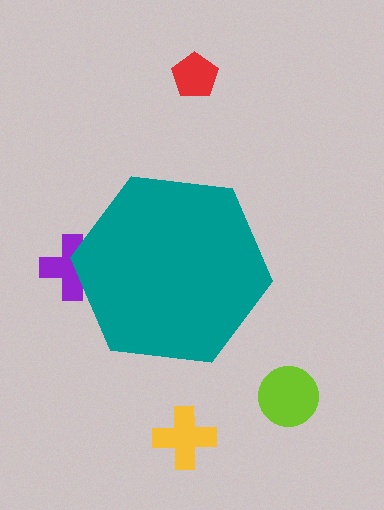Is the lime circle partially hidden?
No, the lime circle is fully visible.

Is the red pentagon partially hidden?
No, the red pentagon is fully visible.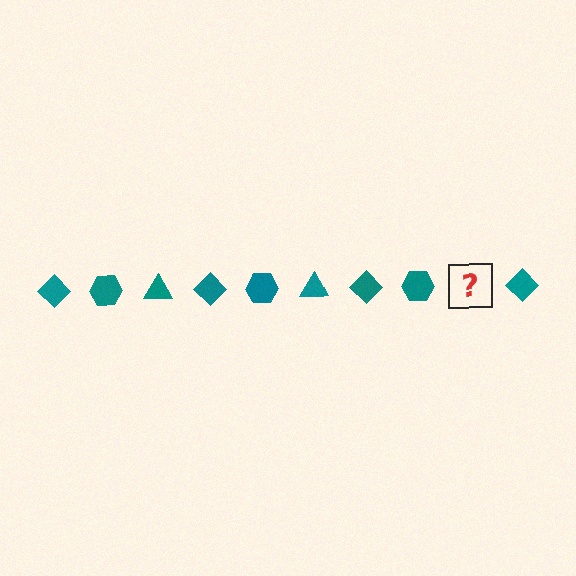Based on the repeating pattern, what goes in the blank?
The blank should be a teal triangle.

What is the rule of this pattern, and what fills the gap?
The rule is that the pattern cycles through diamond, hexagon, triangle shapes in teal. The gap should be filled with a teal triangle.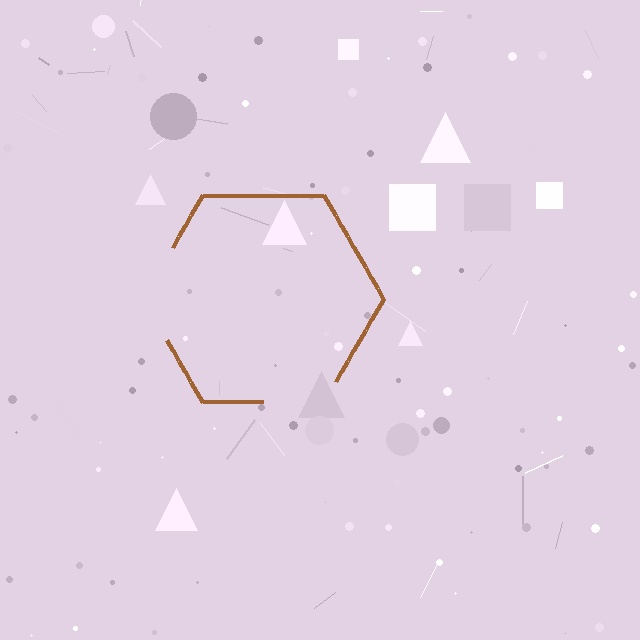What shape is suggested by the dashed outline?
The dashed outline suggests a hexagon.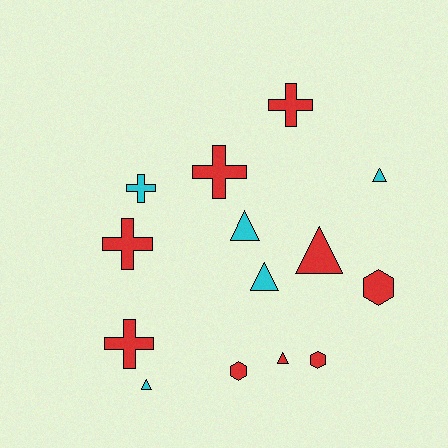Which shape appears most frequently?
Triangle, with 6 objects.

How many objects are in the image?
There are 14 objects.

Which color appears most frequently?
Red, with 9 objects.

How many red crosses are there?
There are 4 red crosses.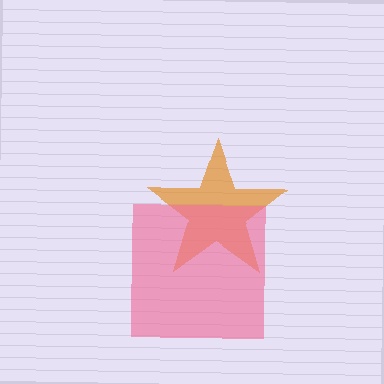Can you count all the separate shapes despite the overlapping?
Yes, there are 2 separate shapes.